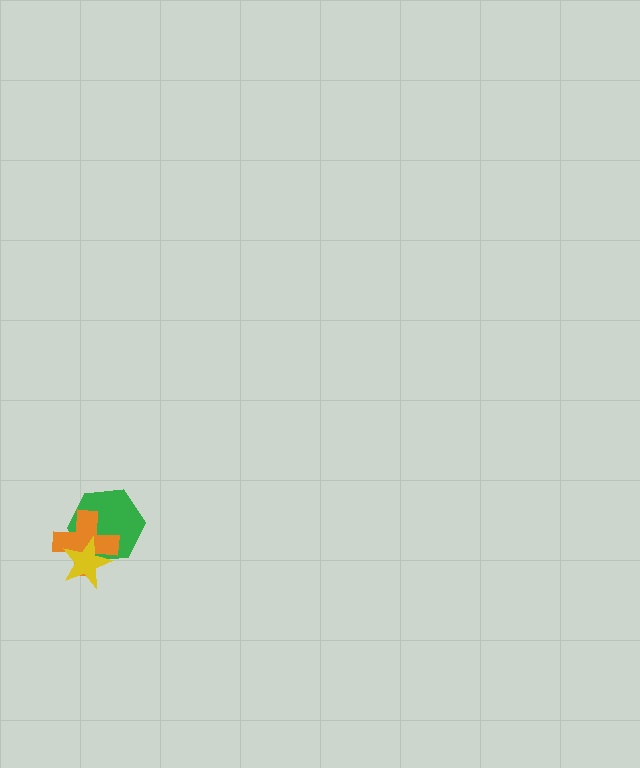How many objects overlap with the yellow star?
2 objects overlap with the yellow star.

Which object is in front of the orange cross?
The yellow star is in front of the orange cross.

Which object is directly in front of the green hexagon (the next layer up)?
The orange cross is directly in front of the green hexagon.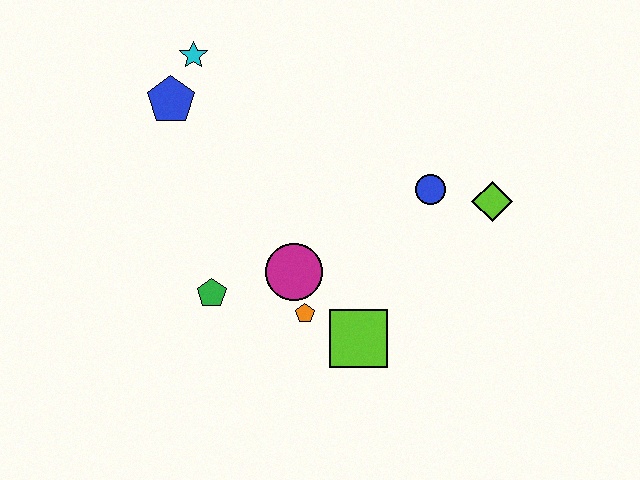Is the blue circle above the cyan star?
No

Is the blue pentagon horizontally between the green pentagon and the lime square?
No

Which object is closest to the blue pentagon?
The cyan star is closest to the blue pentagon.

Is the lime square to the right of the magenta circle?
Yes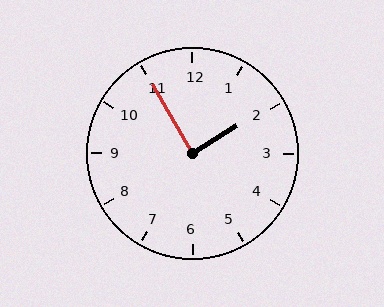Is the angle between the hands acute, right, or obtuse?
It is right.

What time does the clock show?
1:55.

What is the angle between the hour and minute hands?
Approximately 88 degrees.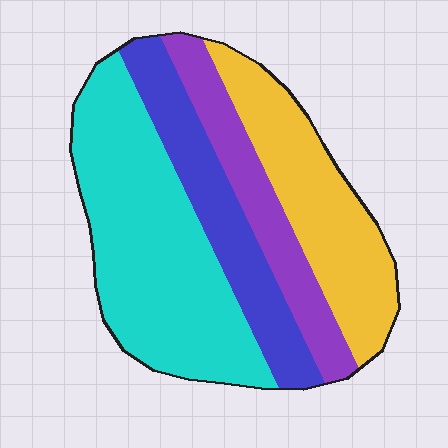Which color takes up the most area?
Cyan, at roughly 40%.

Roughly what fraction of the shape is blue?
Blue takes up about one fifth (1/5) of the shape.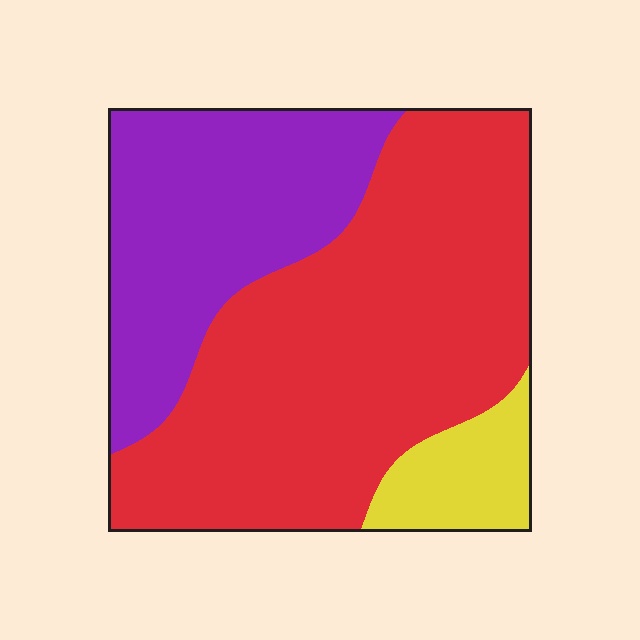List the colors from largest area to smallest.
From largest to smallest: red, purple, yellow.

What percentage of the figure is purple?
Purple takes up between a sixth and a third of the figure.